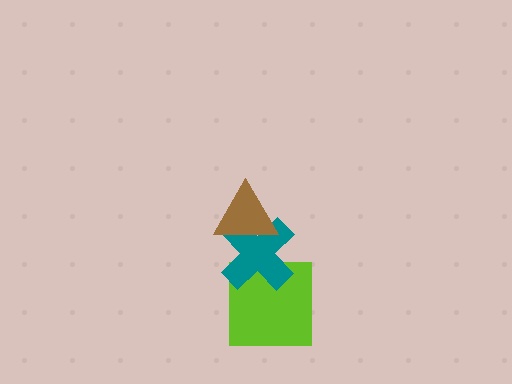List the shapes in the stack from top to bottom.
From top to bottom: the brown triangle, the teal cross, the lime square.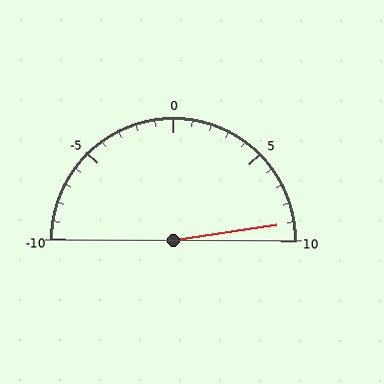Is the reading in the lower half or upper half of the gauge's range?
The reading is in the upper half of the range (-10 to 10).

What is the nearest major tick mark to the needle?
The nearest major tick mark is 10.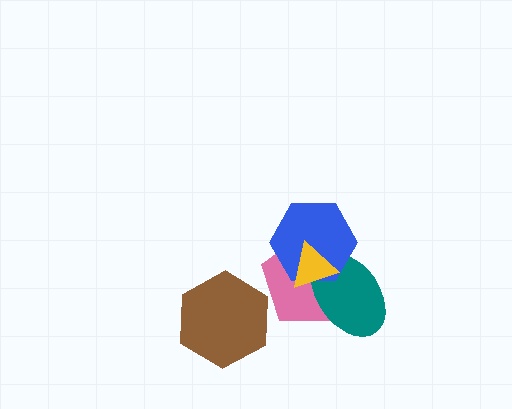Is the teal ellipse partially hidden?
Yes, it is partially covered by another shape.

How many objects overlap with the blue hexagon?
3 objects overlap with the blue hexagon.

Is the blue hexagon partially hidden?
Yes, it is partially covered by another shape.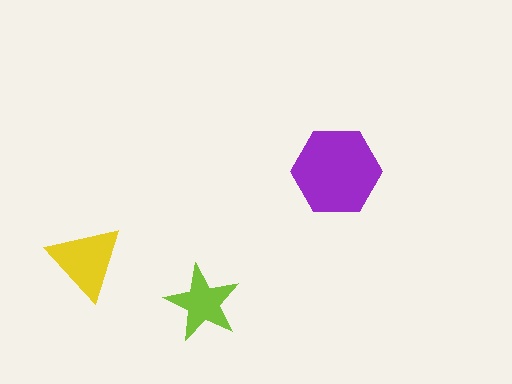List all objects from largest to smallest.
The purple hexagon, the yellow triangle, the lime star.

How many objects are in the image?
There are 3 objects in the image.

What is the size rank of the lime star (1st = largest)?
3rd.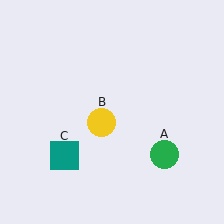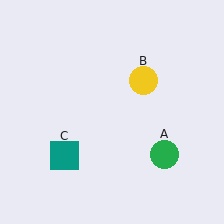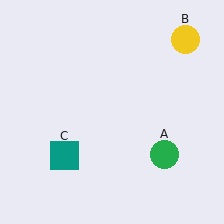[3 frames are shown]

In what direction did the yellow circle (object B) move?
The yellow circle (object B) moved up and to the right.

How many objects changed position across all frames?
1 object changed position: yellow circle (object B).